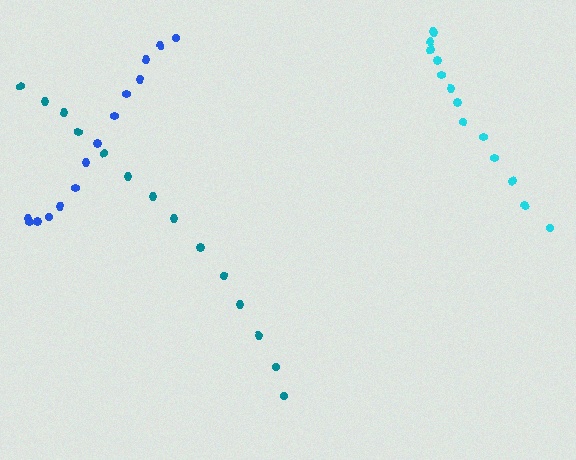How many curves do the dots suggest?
There are 3 distinct paths.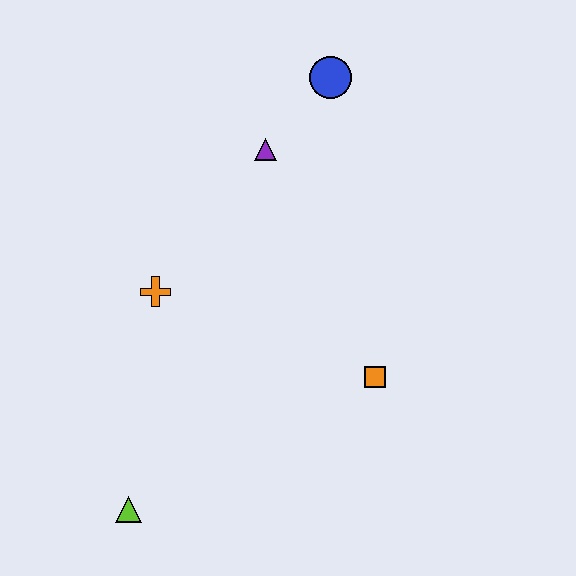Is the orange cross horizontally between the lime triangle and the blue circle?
Yes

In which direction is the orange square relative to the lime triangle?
The orange square is to the right of the lime triangle.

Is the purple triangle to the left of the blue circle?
Yes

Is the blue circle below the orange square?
No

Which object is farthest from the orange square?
The blue circle is farthest from the orange square.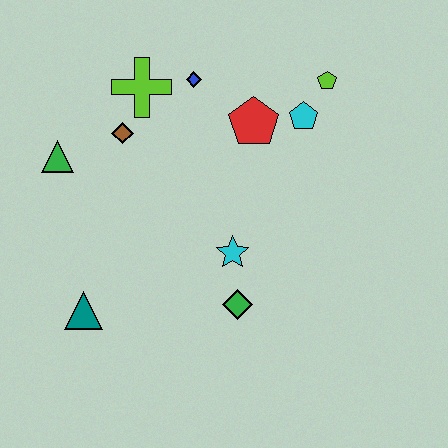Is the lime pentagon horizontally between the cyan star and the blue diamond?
No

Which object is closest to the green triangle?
The brown diamond is closest to the green triangle.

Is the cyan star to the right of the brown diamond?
Yes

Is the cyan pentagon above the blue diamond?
No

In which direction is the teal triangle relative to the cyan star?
The teal triangle is to the left of the cyan star.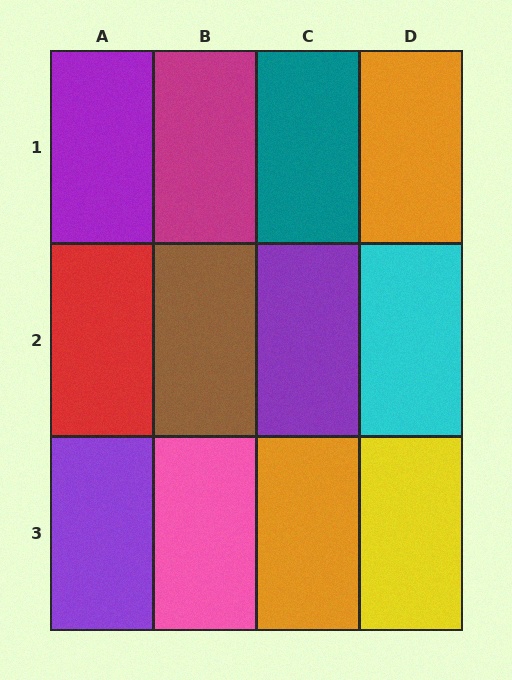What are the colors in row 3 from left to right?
Purple, pink, orange, yellow.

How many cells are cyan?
1 cell is cyan.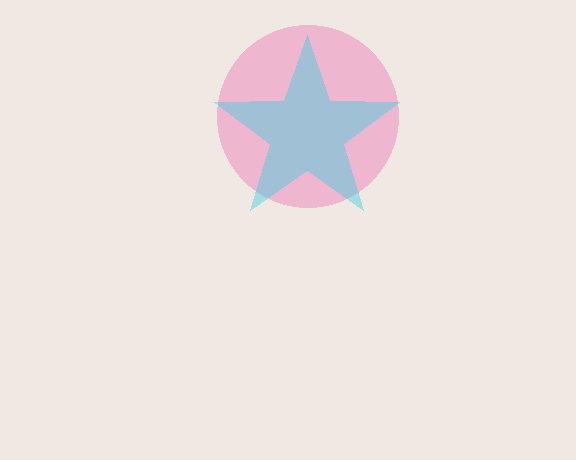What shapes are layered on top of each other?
The layered shapes are: a pink circle, a cyan star.